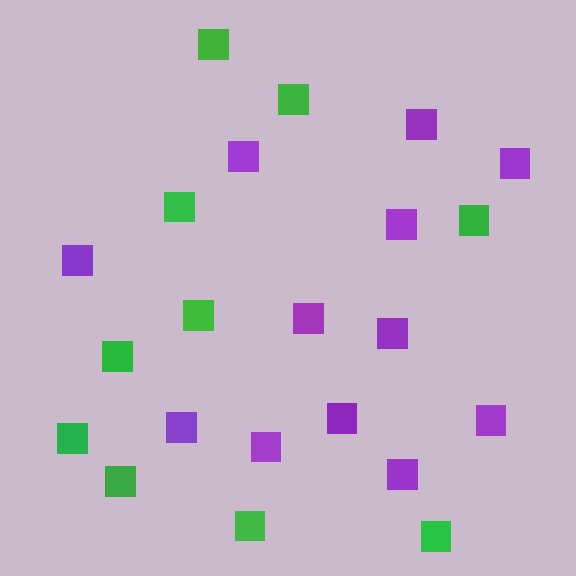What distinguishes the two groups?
There are 2 groups: one group of purple squares (12) and one group of green squares (10).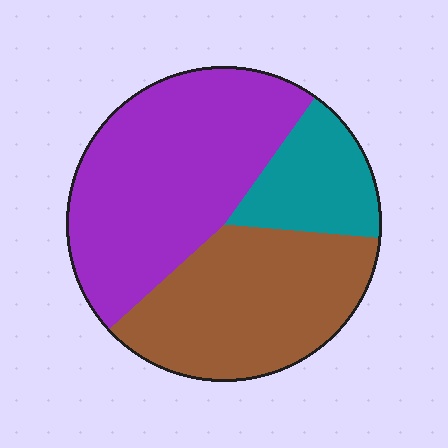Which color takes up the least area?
Teal, at roughly 15%.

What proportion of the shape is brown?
Brown covers about 35% of the shape.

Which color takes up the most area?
Purple, at roughly 45%.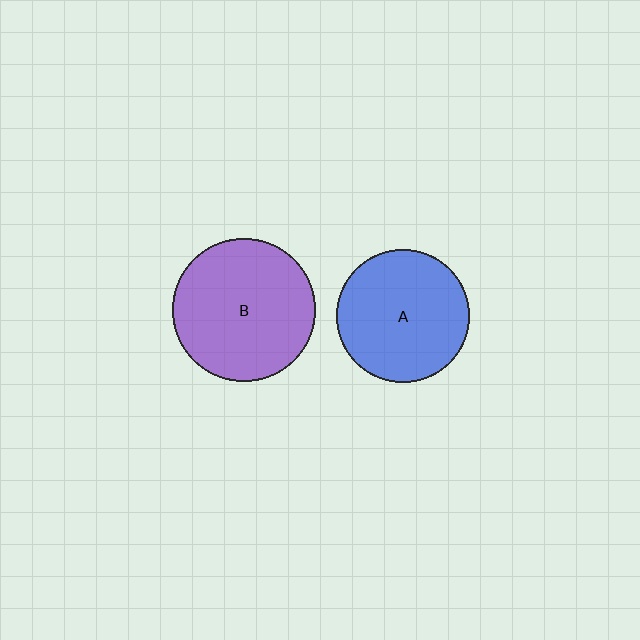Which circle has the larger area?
Circle B (purple).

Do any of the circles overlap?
No, none of the circles overlap.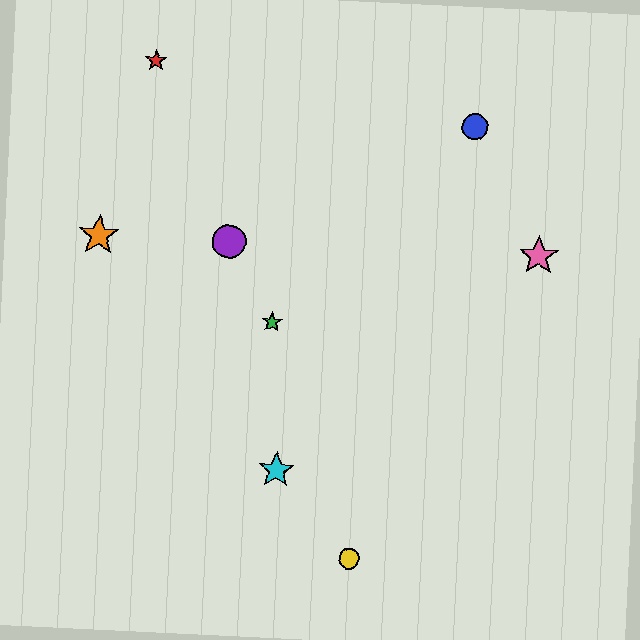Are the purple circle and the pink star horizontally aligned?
Yes, both are at y≈241.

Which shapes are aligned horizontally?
The purple circle, the orange star, the pink star are aligned horizontally.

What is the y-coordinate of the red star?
The red star is at y≈60.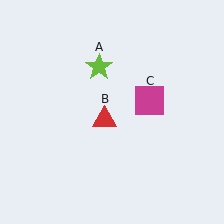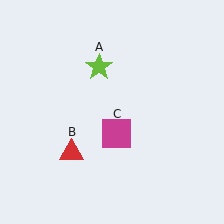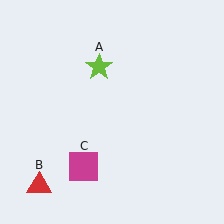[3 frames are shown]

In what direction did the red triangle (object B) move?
The red triangle (object B) moved down and to the left.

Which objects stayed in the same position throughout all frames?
Lime star (object A) remained stationary.